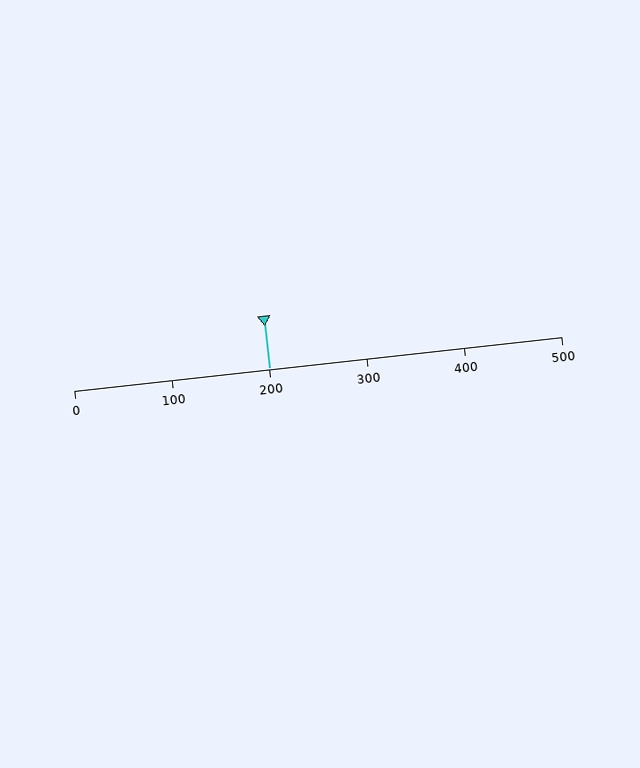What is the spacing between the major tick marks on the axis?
The major ticks are spaced 100 apart.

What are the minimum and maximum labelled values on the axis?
The axis runs from 0 to 500.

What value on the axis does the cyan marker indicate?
The marker indicates approximately 200.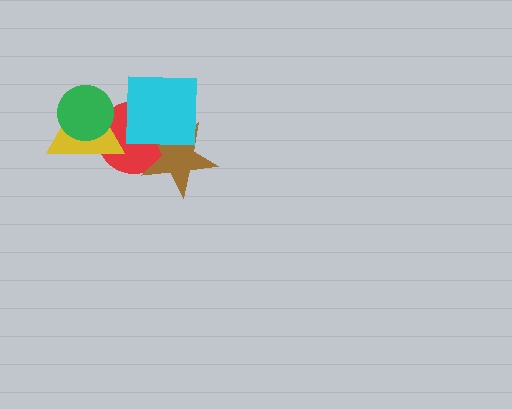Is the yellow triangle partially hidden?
Yes, it is partially covered by another shape.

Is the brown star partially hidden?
Yes, it is partially covered by another shape.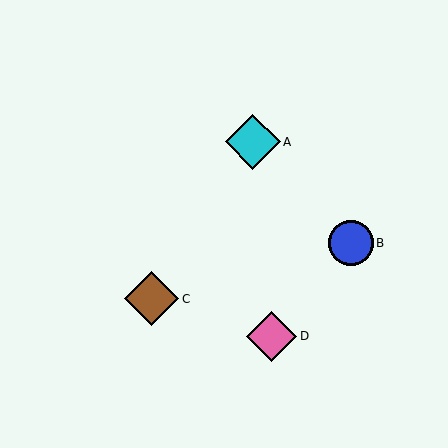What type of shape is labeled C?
Shape C is a brown diamond.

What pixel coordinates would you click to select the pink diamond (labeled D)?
Click at (272, 336) to select the pink diamond D.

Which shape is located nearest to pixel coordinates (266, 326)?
The pink diamond (labeled D) at (272, 336) is nearest to that location.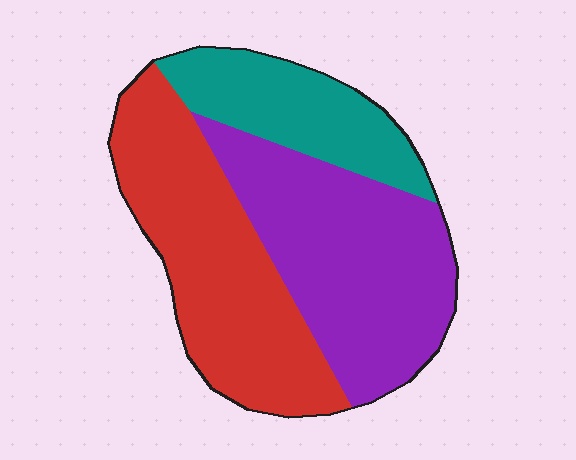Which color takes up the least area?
Teal, at roughly 20%.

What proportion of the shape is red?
Red covers 39% of the shape.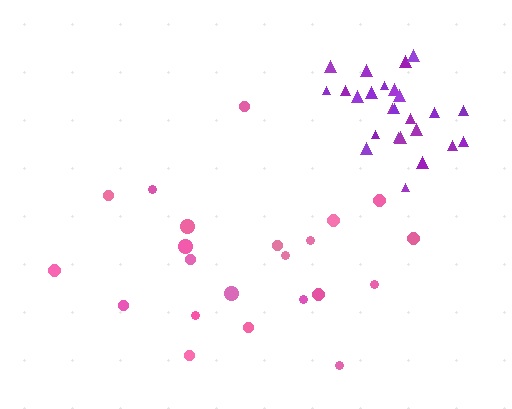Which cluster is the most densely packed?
Purple.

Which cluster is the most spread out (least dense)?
Pink.